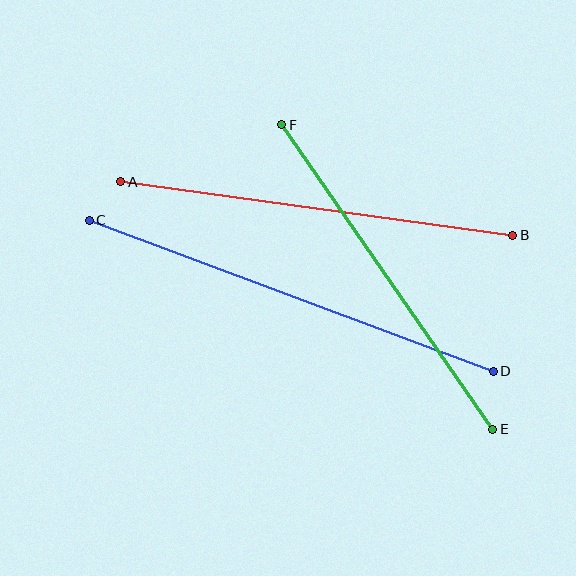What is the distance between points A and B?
The distance is approximately 395 pixels.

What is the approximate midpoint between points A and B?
The midpoint is at approximately (317, 209) pixels.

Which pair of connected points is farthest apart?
Points C and D are farthest apart.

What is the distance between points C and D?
The distance is approximately 431 pixels.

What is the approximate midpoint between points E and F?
The midpoint is at approximately (387, 277) pixels.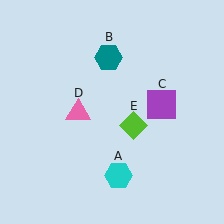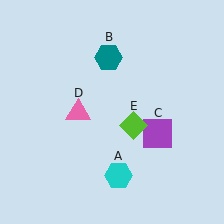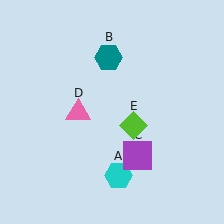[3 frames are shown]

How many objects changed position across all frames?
1 object changed position: purple square (object C).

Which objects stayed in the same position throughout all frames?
Cyan hexagon (object A) and teal hexagon (object B) and pink triangle (object D) and lime diamond (object E) remained stationary.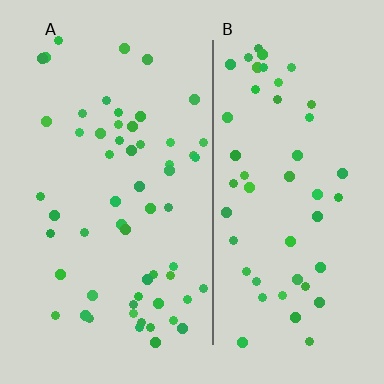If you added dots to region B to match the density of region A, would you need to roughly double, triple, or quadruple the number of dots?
Approximately double.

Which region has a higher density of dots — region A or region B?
A (the left).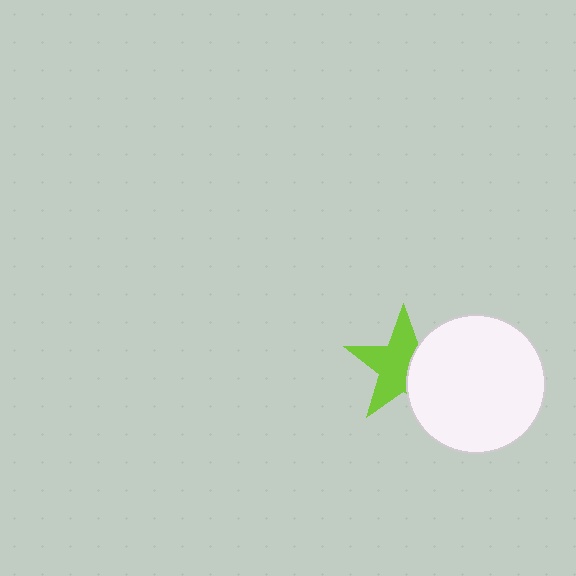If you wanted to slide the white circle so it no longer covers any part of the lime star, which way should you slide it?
Slide it right — that is the most direct way to separate the two shapes.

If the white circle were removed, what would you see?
You would see the complete lime star.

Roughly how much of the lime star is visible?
About half of it is visible (roughly 62%).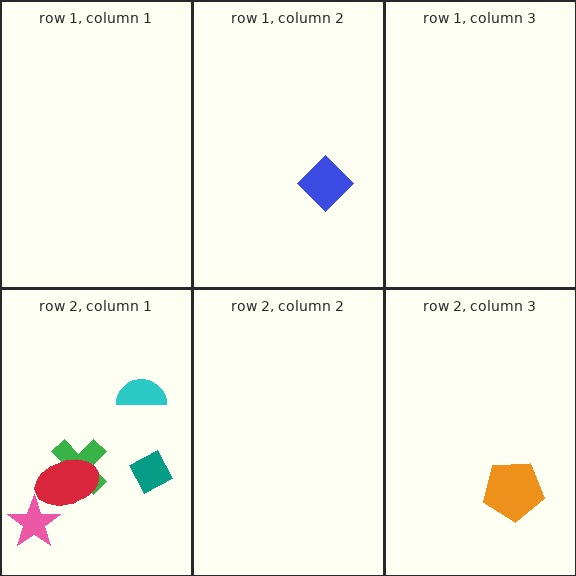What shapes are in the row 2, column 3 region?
The orange pentagon.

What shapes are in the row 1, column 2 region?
The blue diamond.